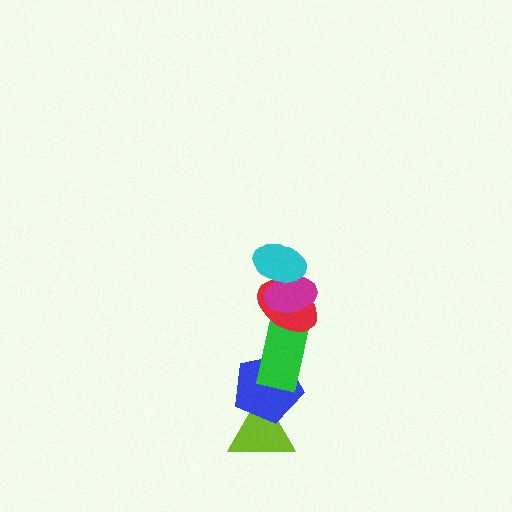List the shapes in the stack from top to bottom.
From top to bottom: the cyan ellipse, the magenta ellipse, the red ellipse, the green rectangle, the blue pentagon, the lime triangle.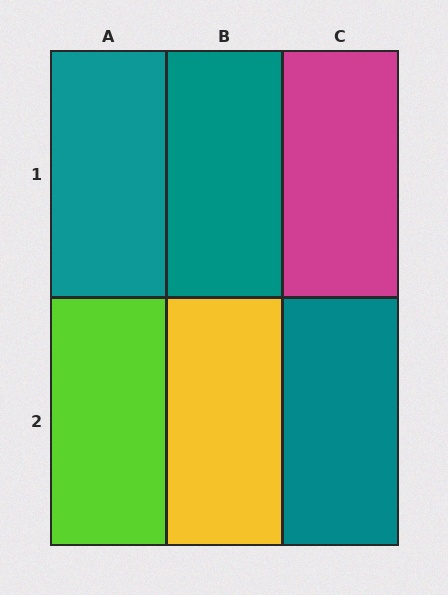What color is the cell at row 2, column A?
Lime.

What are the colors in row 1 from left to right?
Teal, teal, magenta.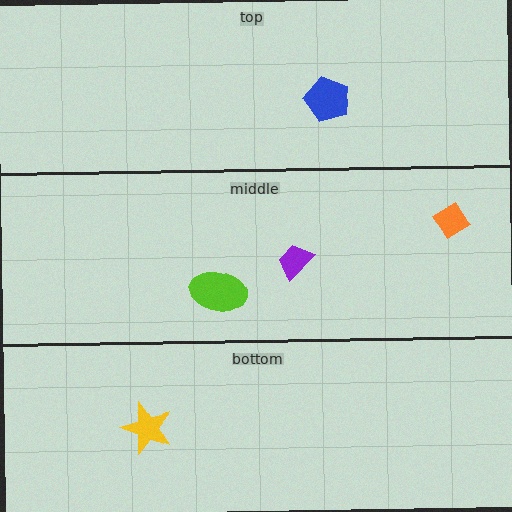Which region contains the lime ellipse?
The middle region.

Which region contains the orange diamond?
The middle region.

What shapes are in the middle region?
The orange diamond, the purple trapezoid, the lime ellipse.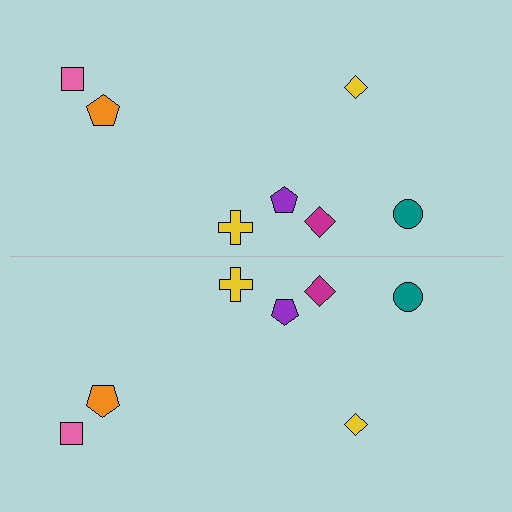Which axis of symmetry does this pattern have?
The pattern has a horizontal axis of symmetry running through the center of the image.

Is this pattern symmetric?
Yes, this pattern has bilateral (reflection) symmetry.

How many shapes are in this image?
There are 14 shapes in this image.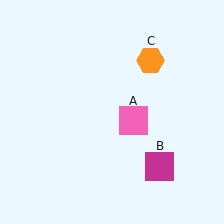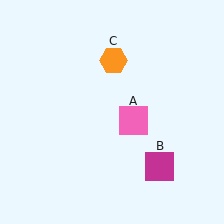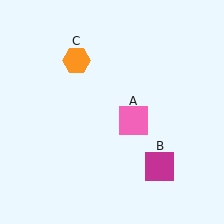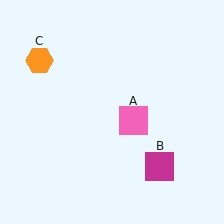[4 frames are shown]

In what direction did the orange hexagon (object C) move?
The orange hexagon (object C) moved left.